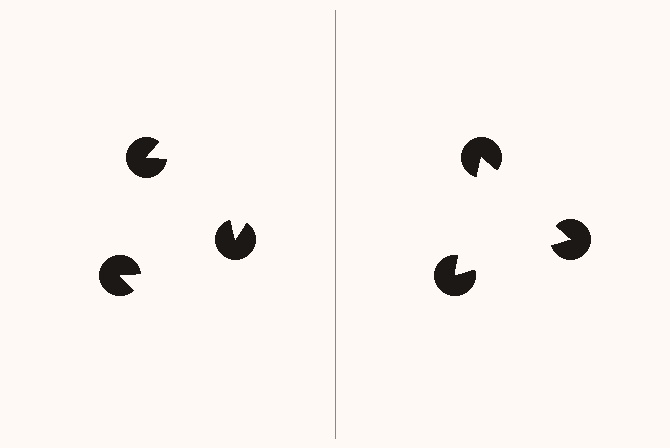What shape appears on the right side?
An illusory triangle.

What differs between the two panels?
The pac-man discs are positioned identically on both sides; only the wedge orientations differ. On the right they align to a triangle; on the left they are misaligned.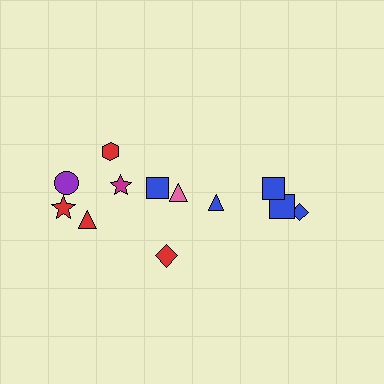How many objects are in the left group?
There are 7 objects.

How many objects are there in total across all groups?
There are 12 objects.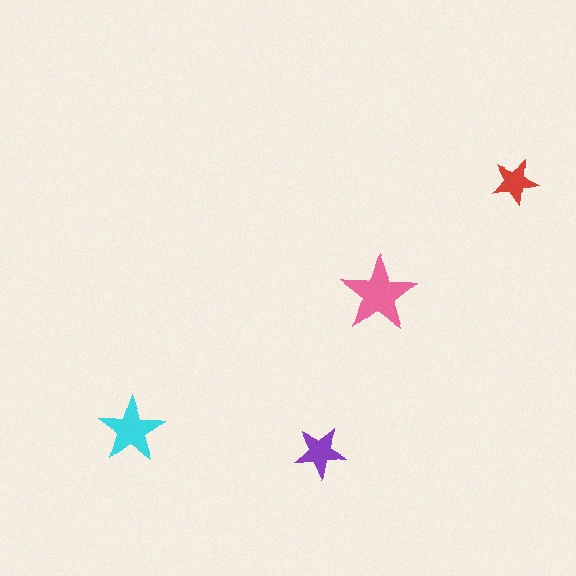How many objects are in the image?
There are 4 objects in the image.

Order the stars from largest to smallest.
the pink one, the cyan one, the purple one, the red one.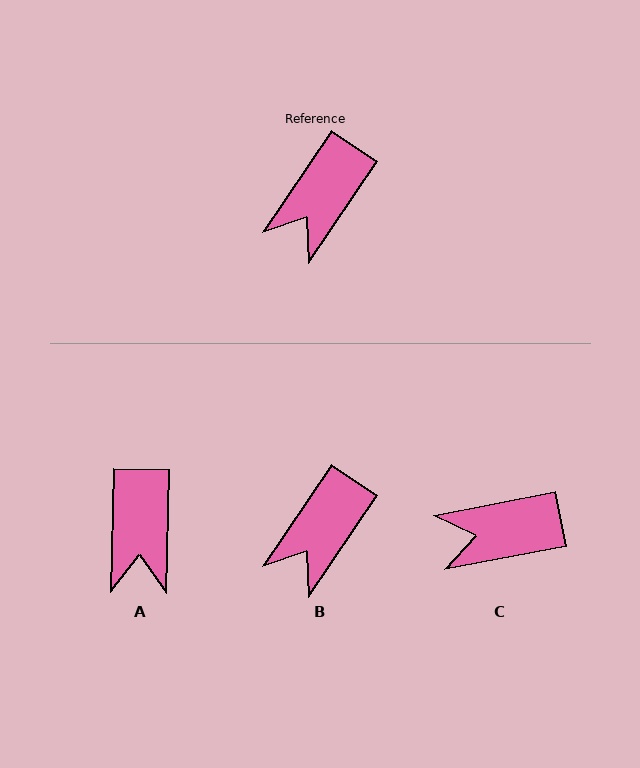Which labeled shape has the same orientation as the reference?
B.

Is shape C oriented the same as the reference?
No, it is off by about 45 degrees.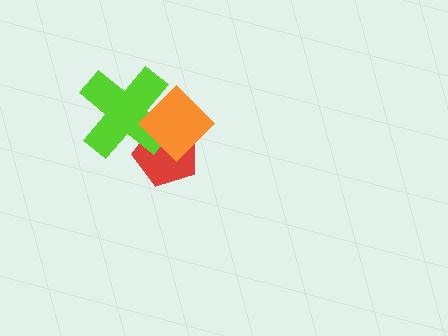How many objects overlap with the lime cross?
2 objects overlap with the lime cross.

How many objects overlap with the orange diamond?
2 objects overlap with the orange diamond.